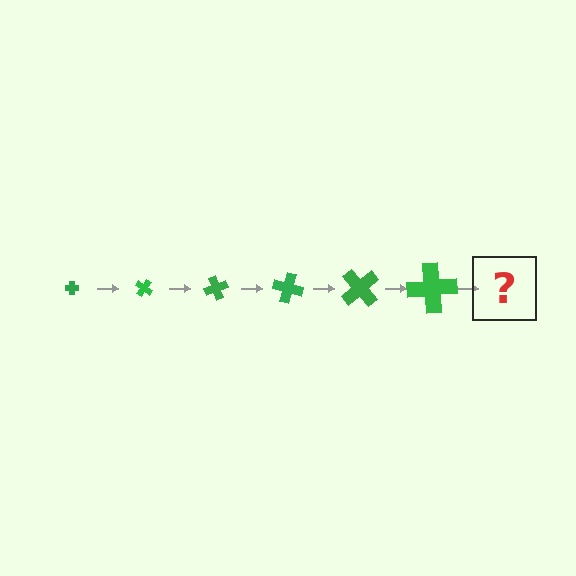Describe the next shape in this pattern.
It should be a cross, larger than the previous one and rotated 210 degrees from the start.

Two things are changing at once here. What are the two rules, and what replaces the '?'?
The two rules are that the cross grows larger each step and it rotates 35 degrees each step. The '?' should be a cross, larger than the previous one and rotated 210 degrees from the start.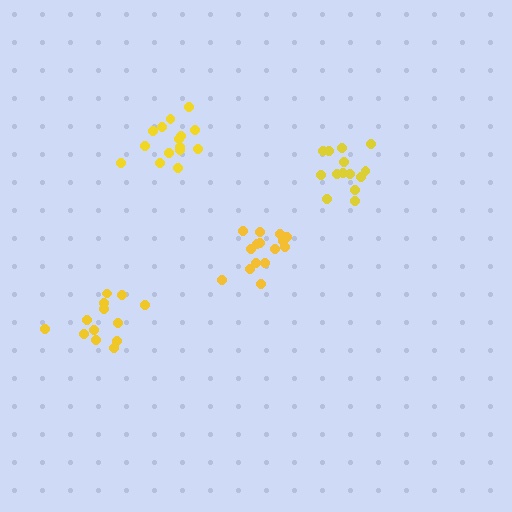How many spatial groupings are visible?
There are 4 spatial groupings.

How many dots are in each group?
Group 1: 14 dots, Group 2: 15 dots, Group 3: 15 dots, Group 4: 13 dots (57 total).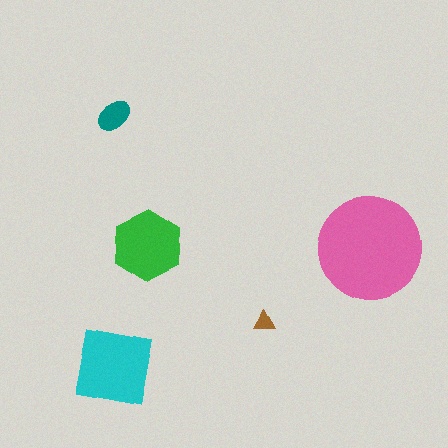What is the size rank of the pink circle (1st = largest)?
1st.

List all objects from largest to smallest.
The pink circle, the cyan square, the green hexagon, the teal ellipse, the brown triangle.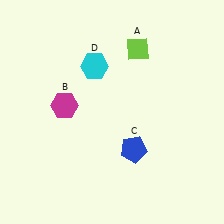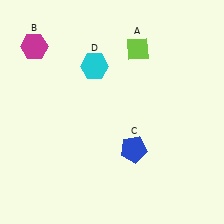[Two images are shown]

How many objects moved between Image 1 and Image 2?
1 object moved between the two images.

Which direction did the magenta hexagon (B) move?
The magenta hexagon (B) moved up.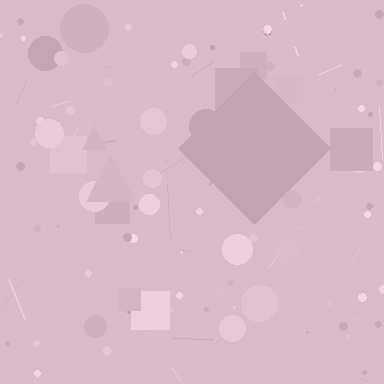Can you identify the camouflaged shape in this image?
The camouflaged shape is a diamond.